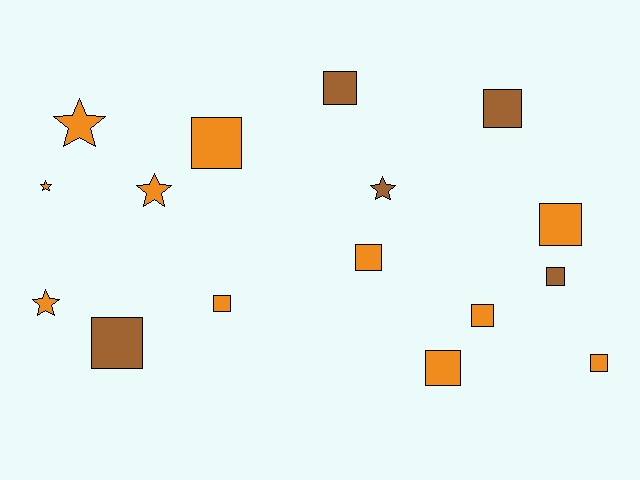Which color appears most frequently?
Orange, with 11 objects.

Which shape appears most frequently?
Square, with 11 objects.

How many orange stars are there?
There are 4 orange stars.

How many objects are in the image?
There are 16 objects.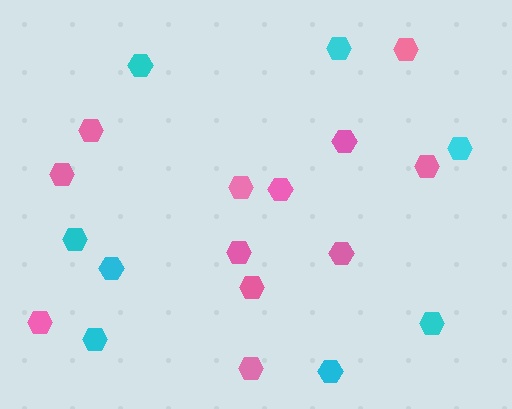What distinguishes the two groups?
There are 2 groups: one group of pink hexagons (12) and one group of cyan hexagons (8).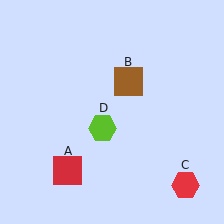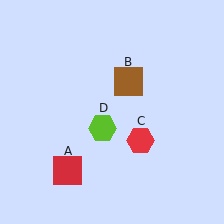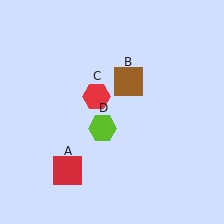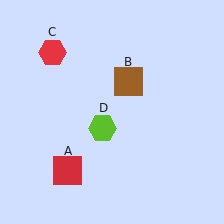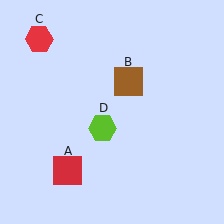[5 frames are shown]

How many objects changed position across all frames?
1 object changed position: red hexagon (object C).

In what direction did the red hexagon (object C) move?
The red hexagon (object C) moved up and to the left.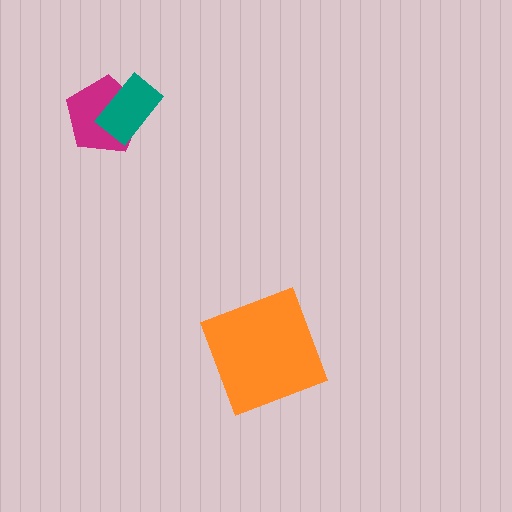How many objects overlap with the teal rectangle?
1 object overlaps with the teal rectangle.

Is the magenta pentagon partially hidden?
Yes, it is partially covered by another shape.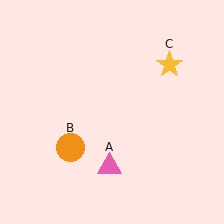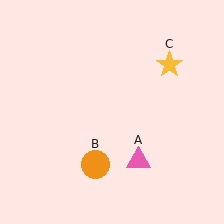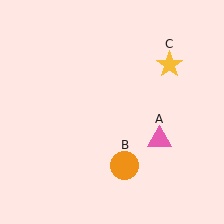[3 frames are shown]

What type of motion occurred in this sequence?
The pink triangle (object A), orange circle (object B) rotated counterclockwise around the center of the scene.